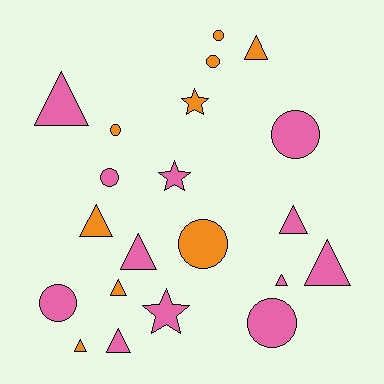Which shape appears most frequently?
Triangle, with 10 objects.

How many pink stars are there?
There are 2 pink stars.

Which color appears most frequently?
Pink, with 12 objects.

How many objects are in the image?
There are 21 objects.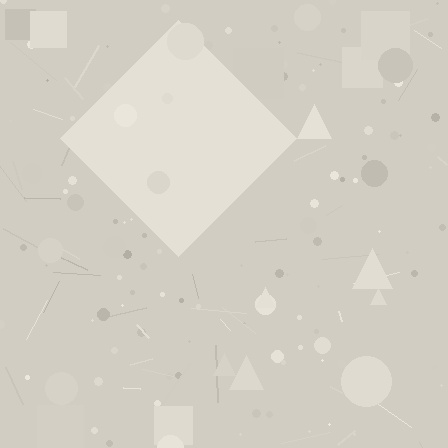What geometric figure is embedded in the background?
A diamond is embedded in the background.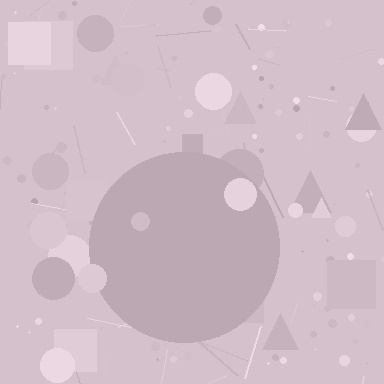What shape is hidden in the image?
A circle is hidden in the image.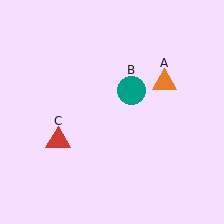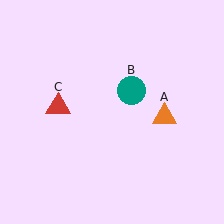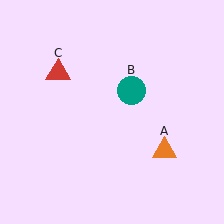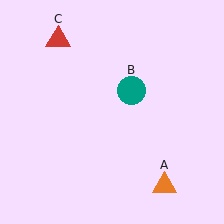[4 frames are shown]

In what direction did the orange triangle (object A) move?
The orange triangle (object A) moved down.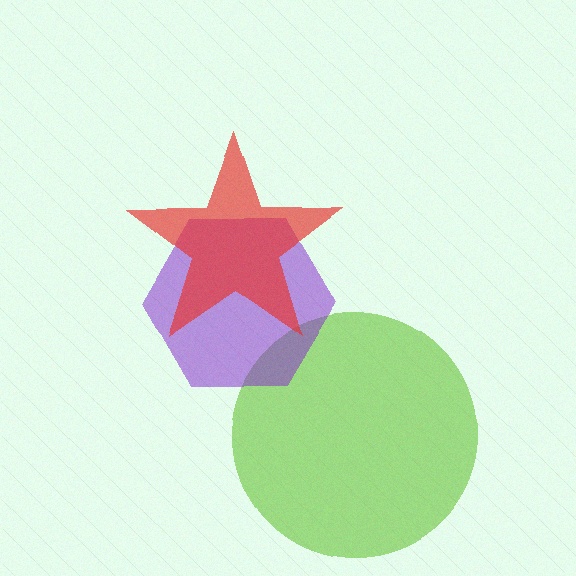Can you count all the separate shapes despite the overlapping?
Yes, there are 3 separate shapes.